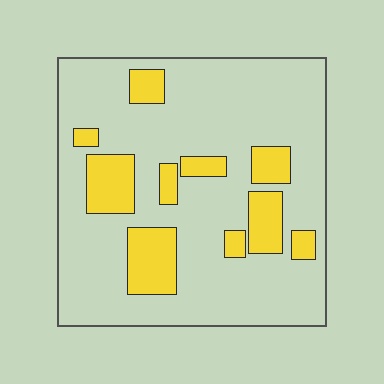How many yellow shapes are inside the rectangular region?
10.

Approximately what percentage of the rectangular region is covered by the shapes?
Approximately 20%.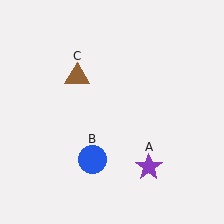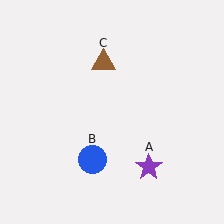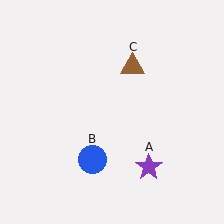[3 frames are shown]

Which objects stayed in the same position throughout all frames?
Purple star (object A) and blue circle (object B) remained stationary.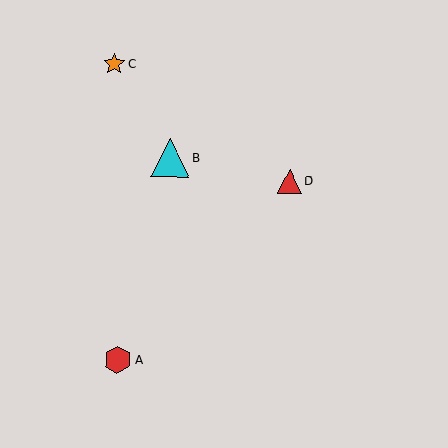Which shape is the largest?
The cyan triangle (labeled B) is the largest.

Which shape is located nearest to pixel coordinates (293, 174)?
The red triangle (labeled D) at (290, 181) is nearest to that location.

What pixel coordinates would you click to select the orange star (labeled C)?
Click at (114, 64) to select the orange star C.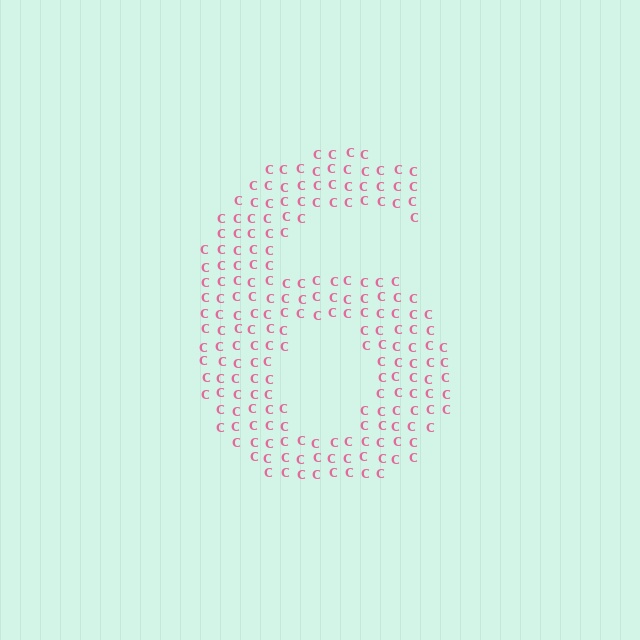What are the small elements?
The small elements are letter C's.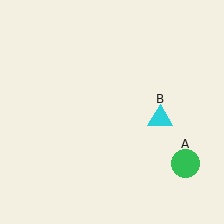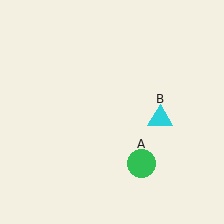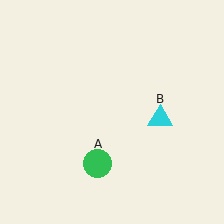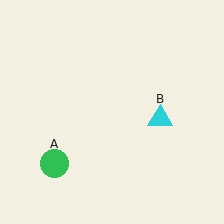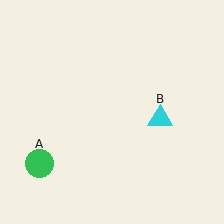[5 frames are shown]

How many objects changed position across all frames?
1 object changed position: green circle (object A).